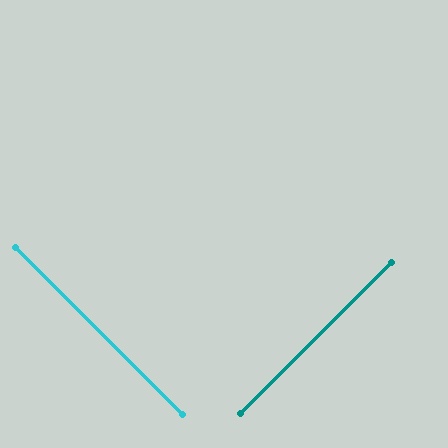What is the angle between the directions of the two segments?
Approximately 90 degrees.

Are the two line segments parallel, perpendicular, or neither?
Perpendicular — they meet at approximately 90°.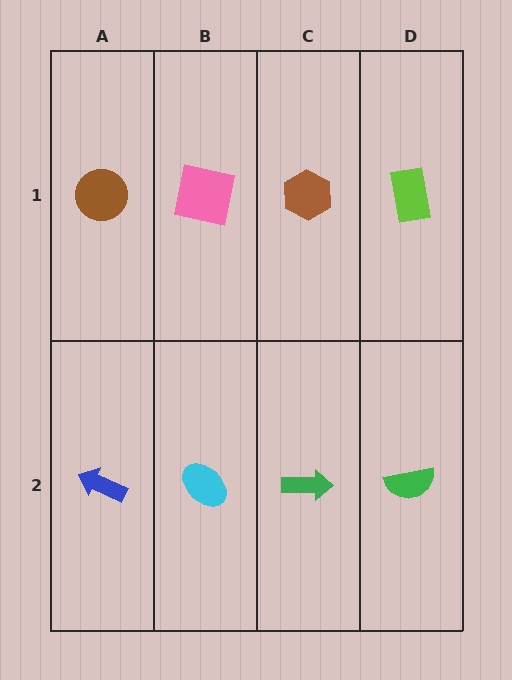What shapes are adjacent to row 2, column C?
A brown hexagon (row 1, column C), a cyan ellipse (row 2, column B), a green semicircle (row 2, column D).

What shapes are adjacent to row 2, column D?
A lime rectangle (row 1, column D), a green arrow (row 2, column C).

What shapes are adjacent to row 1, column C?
A green arrow (row 2, column C), a pink square (row 1, column B), a lime rectangle (row 1, column D).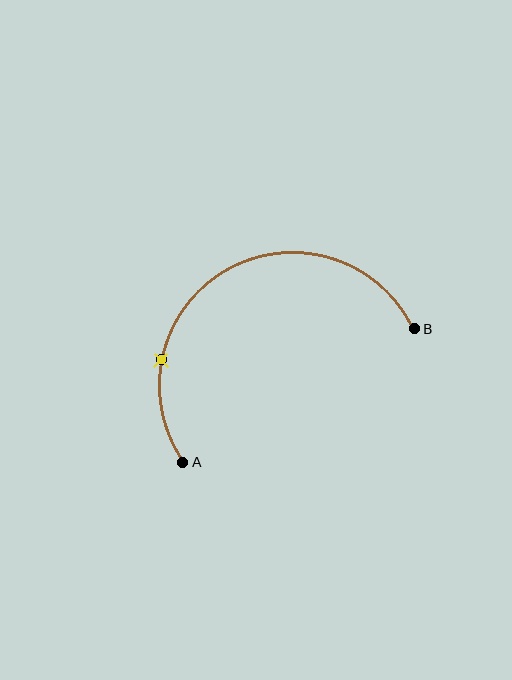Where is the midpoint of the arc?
The arc midpoint is the point on the curve farthest from the straight line joining A and B. It sits above that line.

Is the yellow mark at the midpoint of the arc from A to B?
No. The yellow mark lies on the arc but is closer to endpoint A. The arc midpoint would be at the point on the curve equidistant along the arc from both A and B.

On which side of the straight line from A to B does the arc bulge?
The arc bulges above the straight line connecting A and B.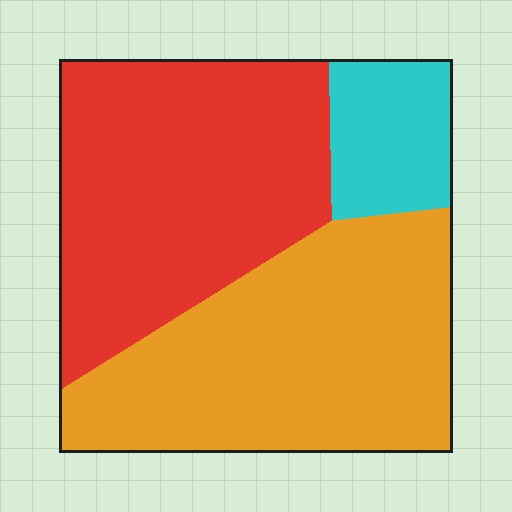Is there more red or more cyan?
Red.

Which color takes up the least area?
Cyan, at roughly 10%.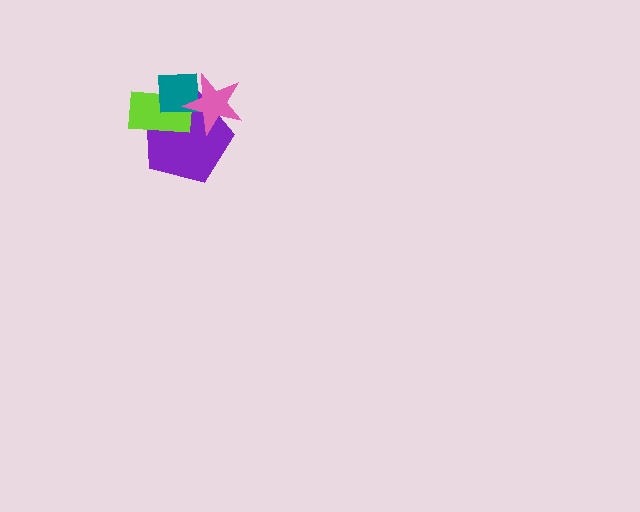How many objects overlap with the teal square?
3 objects overlap with the teal square.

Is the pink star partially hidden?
No, no other shape covers it.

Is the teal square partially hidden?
Yes, it is partially covered by another shape.